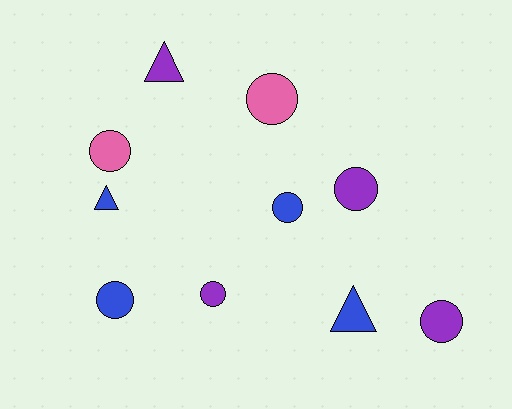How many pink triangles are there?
There are no pink triangles.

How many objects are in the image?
There are 10 objects.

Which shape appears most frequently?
Circle, with 7 objects.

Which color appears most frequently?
Purple, with 4 objects.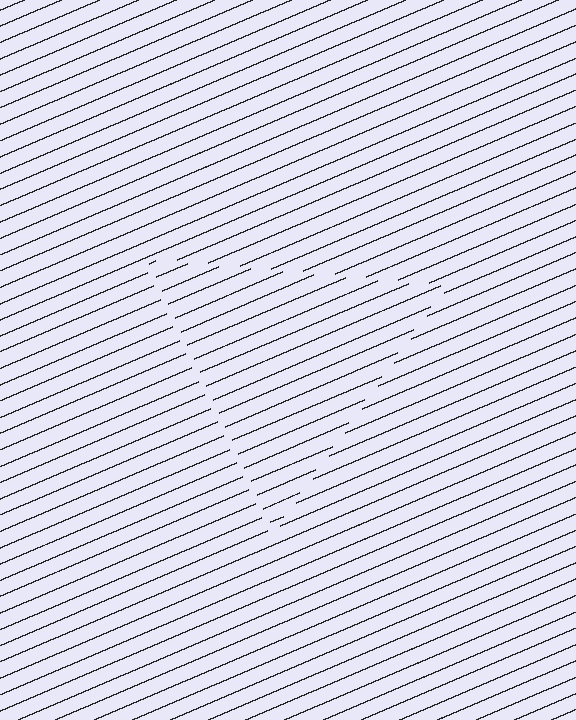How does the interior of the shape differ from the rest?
The interior of the shape contains the same grating, shifted by half a period — the contour is defined by the phase discontinuity where line-ends from the inner and outer gratings abut.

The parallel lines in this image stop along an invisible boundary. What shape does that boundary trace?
An illusory triangle. The interior of the shape contains the same grating, shifted by half a period — the contour is defined by the phase discontinuity where line-ends from the inner and outer gratings abut.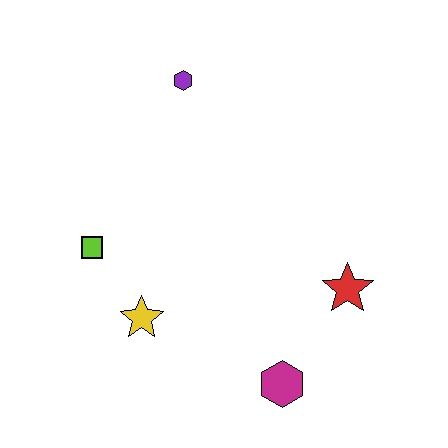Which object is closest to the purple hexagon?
The lime square is closest to the purple hexagon.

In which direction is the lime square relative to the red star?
The lime square is to the left of the red star.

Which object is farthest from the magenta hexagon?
The purple hexagon is farthest from the magenta hexagon.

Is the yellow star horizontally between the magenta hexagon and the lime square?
Yes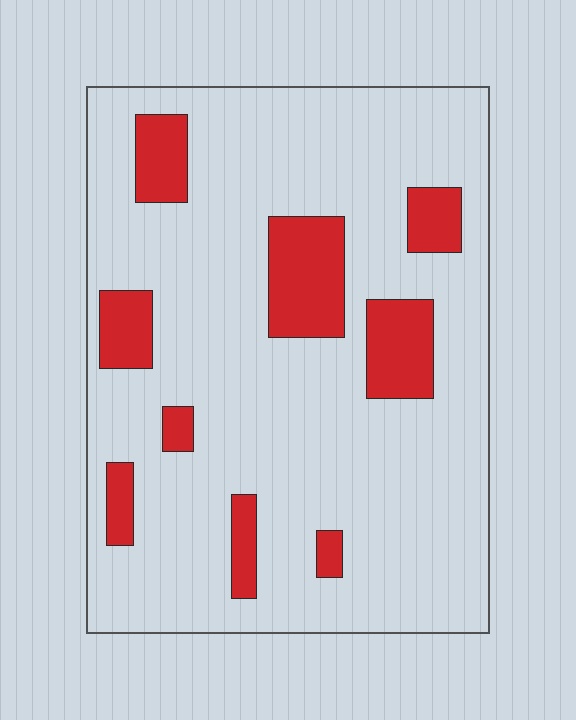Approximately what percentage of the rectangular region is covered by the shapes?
Approximately 15%.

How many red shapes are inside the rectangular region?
9.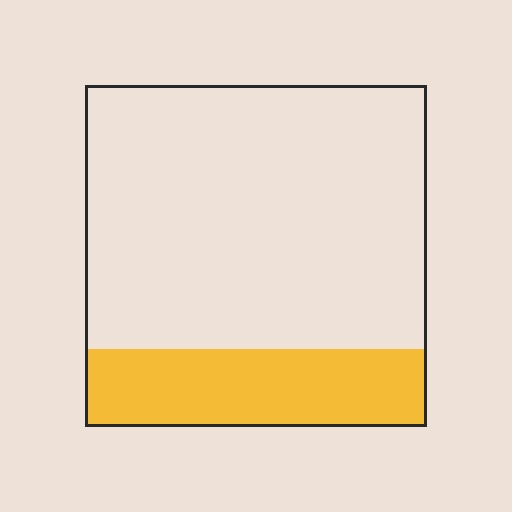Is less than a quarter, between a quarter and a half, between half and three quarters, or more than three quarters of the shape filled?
Less than a quarter.